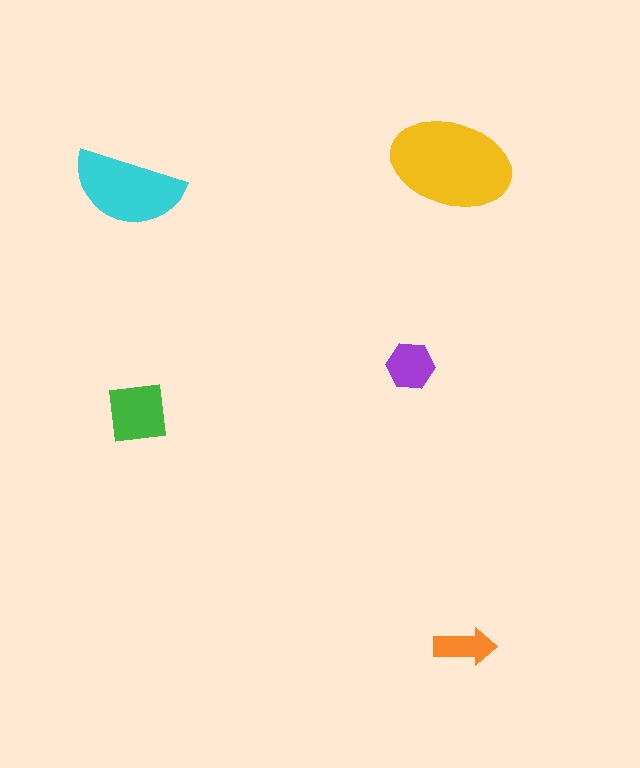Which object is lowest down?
The orange arrow is bottommost.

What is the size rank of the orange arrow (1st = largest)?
5th.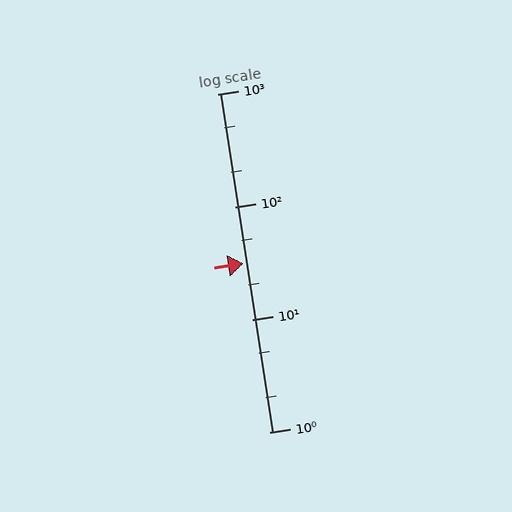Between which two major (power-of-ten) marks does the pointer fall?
The pointer is between 10 and 100.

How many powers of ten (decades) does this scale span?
The scale spans 3 decades, from 1 to 1000.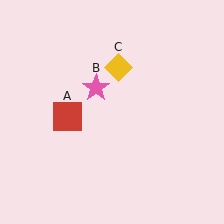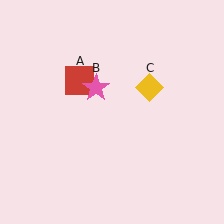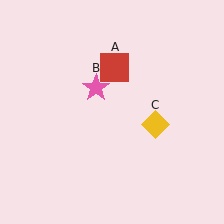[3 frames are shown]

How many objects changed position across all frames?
2 objects changed position: red square (object A), yellow diamond (object C).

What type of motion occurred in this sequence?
The red square (object A), yellow diamond (object C) rotated clockwise around the center of the scene.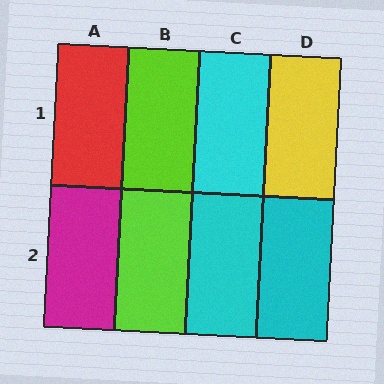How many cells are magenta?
1 cell is magenta.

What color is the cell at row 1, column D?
Yellow.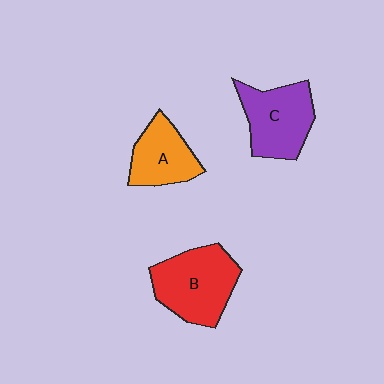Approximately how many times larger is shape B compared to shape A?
Approximately 1.4 times.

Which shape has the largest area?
Shape B (red).